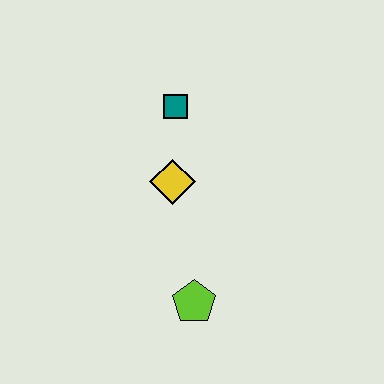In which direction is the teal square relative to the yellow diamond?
The teal square is above the yellow diamond.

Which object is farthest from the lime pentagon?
The teal square is farthest from the lime pentagon.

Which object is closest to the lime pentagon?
The yellow diamond is closest to the lime pentagon.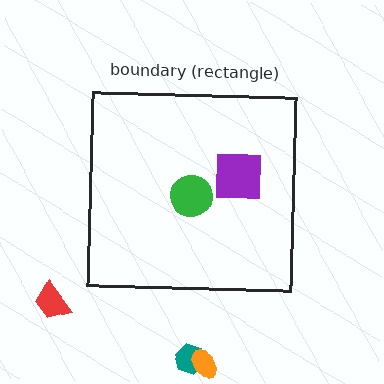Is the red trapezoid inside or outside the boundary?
Outside.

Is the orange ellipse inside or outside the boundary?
Outside.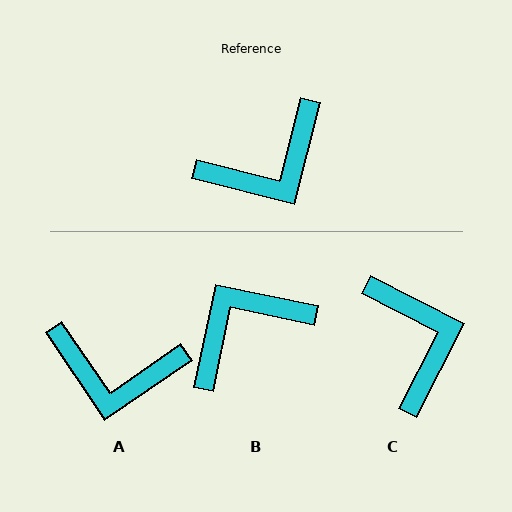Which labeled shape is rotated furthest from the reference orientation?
B, about 178 degrees away.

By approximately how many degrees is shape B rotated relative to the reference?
Approximately 178 degrees clockwise.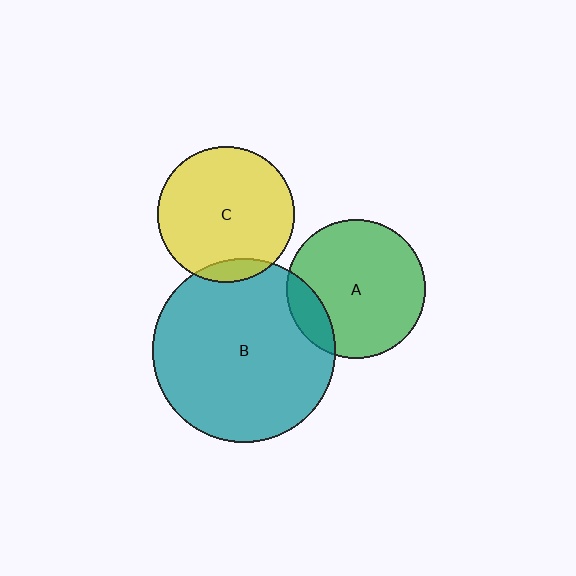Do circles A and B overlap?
Yes.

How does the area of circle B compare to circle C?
Approximately 1.8 times.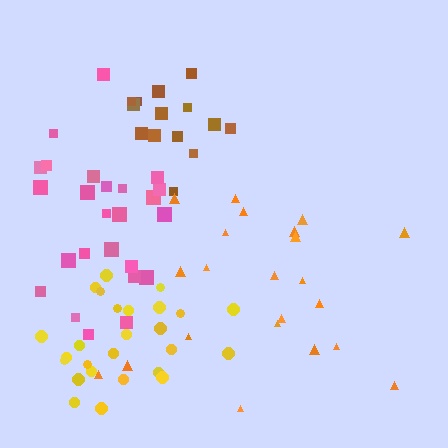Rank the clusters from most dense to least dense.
yellow, brown, pink, orange.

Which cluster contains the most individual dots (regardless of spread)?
Pink (27).